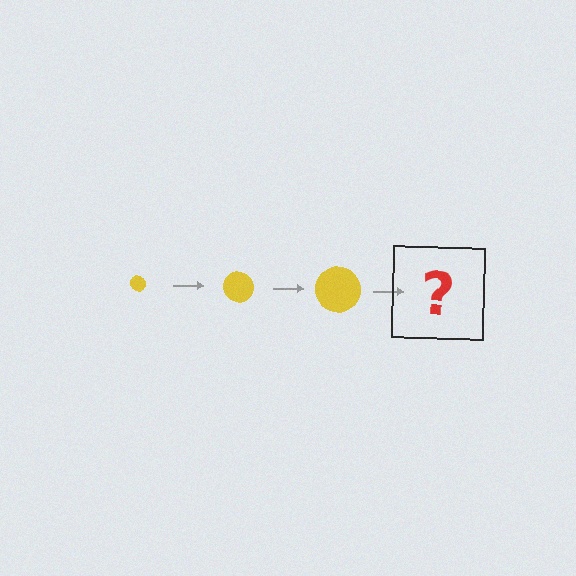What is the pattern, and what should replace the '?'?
The pattern is that the circle gets progressively larger each step. The '?' should be a yellow circle, larger than the previous one.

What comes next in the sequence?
The next element should be a yellow circle, larger than the previous one.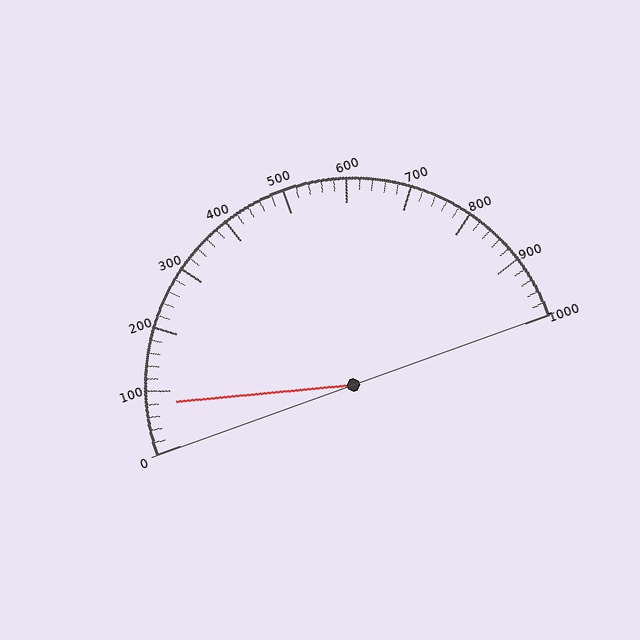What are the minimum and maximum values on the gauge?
The gauge ranges from 0 to 1000.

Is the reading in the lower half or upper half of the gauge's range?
The reading is in the lower half of the range (0 to 1000).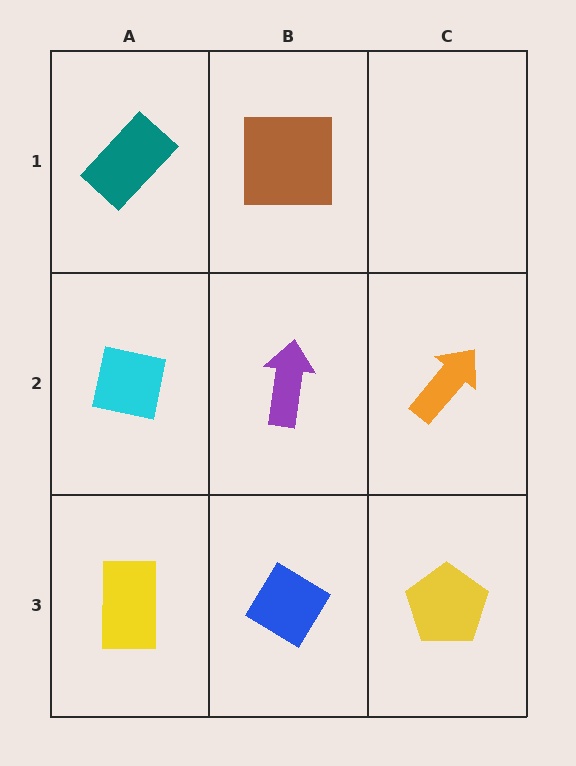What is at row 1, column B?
A brown square.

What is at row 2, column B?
A purple arrow.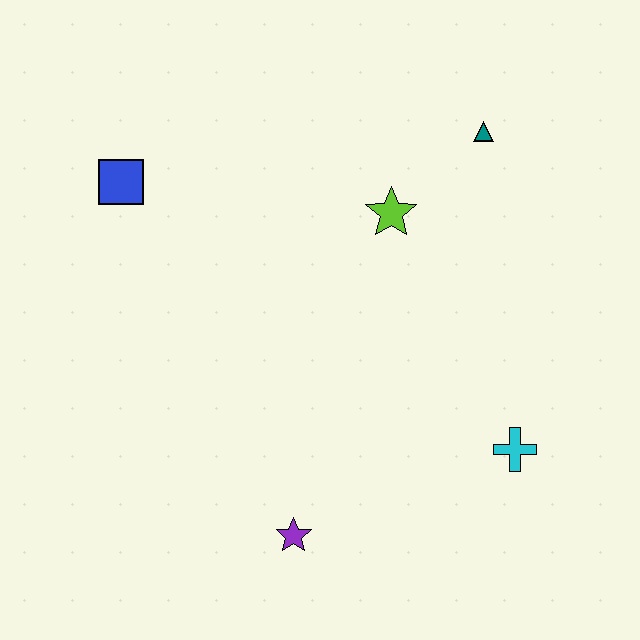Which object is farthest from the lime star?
The purple star is farthest from the lime star.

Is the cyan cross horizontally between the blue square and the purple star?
No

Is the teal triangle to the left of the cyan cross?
Yes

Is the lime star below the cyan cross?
No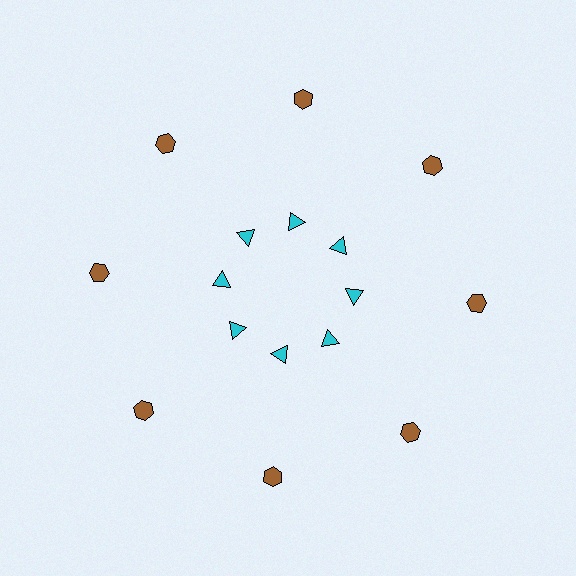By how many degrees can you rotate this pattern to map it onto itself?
The pattern maps onto itself every 45 degrees of rotation.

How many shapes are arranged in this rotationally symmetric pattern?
There are 16 shapes, arranged in 8 groups of 2.